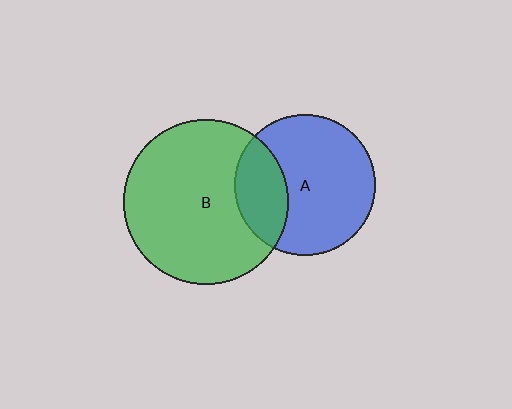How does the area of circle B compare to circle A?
Approximately 1.4 times.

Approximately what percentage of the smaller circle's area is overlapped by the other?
Approximately 25%.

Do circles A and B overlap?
Yes.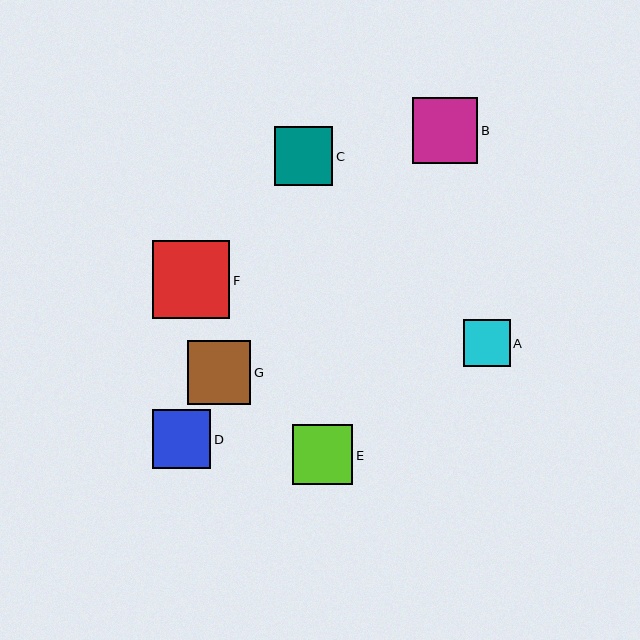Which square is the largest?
Square F is the largest with a size of approximately 78 pixels.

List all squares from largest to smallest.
From largest to smallest: F, B, G, E, D, C, A.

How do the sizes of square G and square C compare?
Square G and square C are approximately the same size.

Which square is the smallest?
Square A is the smallest with a size of approximately 47 pixels.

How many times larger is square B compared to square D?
Square B is approximately 1.1 times the size of square D.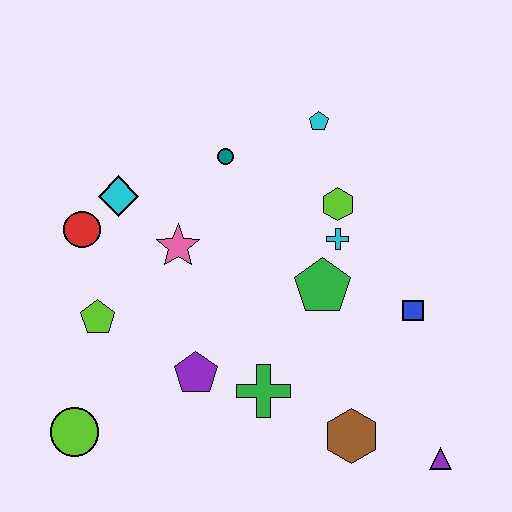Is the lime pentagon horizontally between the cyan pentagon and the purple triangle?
No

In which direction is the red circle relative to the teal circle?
The red circle is to the left of the teal circle.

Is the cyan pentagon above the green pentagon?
Yes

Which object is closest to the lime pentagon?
The red circle is closest to the lime pentagon.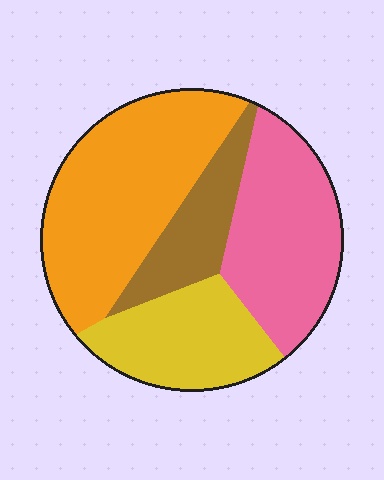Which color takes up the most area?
Orange, at roughly 40%.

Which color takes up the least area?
Brown, at roughly 15%.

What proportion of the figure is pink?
Pink covers about 30% of the figure.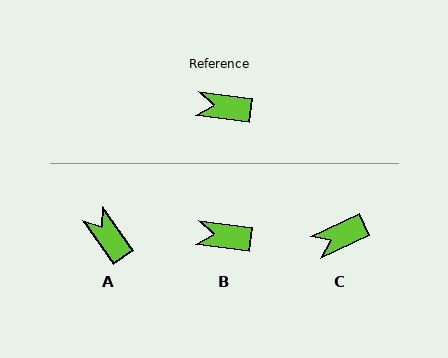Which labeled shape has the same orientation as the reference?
B.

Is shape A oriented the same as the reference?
No, it is off by about 48 degrees.